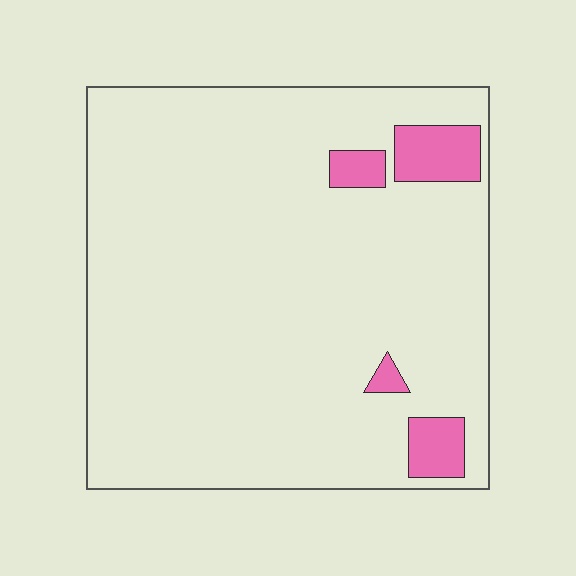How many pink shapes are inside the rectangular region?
4.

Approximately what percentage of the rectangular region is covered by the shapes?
Approximately 5%.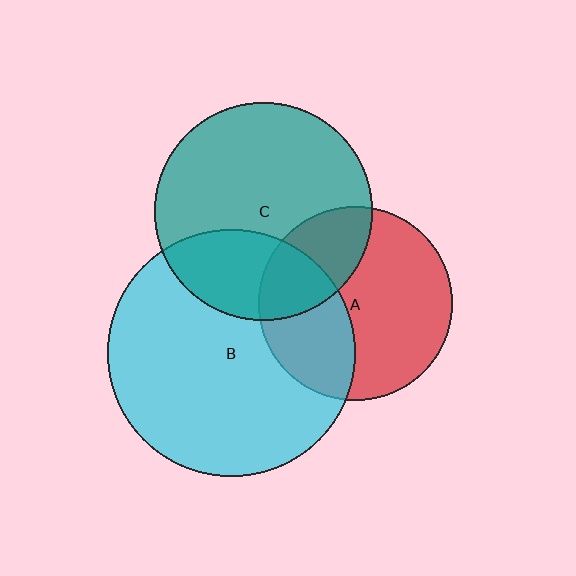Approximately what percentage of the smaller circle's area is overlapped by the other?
Approximately 30%.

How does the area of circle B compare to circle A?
Approximately 1.6 times.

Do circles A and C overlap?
Yes.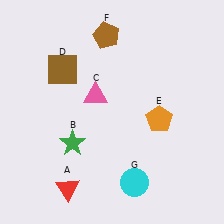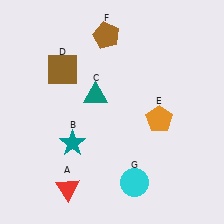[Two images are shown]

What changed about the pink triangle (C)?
In Image 1, C is pink. In Image 2, it changed to teal.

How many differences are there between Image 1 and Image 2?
There are 2 differences between the two images.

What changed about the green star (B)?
In Image 1, B is green. In Image 2, it changed to teal.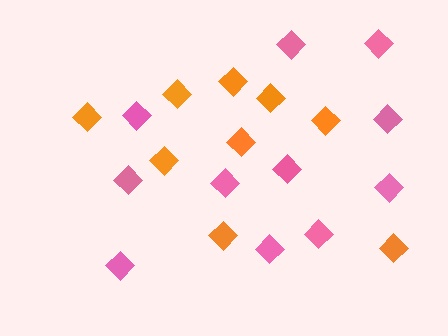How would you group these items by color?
There are 2 groups: one group of pink diamonds (11) and one group of orange diamonds (9).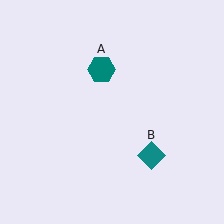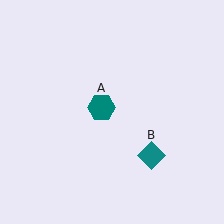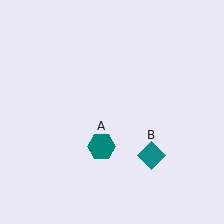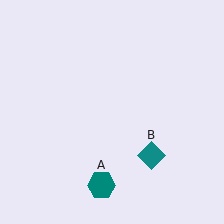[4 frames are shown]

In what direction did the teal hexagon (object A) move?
The teal hexagon (object A) moved down.